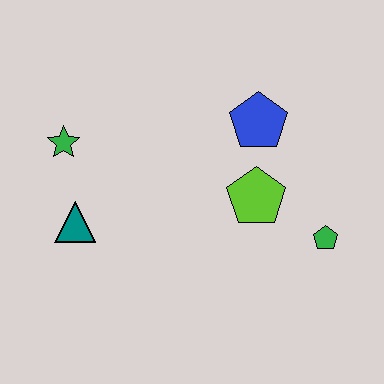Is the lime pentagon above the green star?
No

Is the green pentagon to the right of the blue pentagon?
Yes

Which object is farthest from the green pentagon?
The green star is farthest from the green pentagon.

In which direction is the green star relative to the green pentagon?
The green star is to the left of the green pentagon.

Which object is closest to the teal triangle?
The green star is closest to the teal triangle.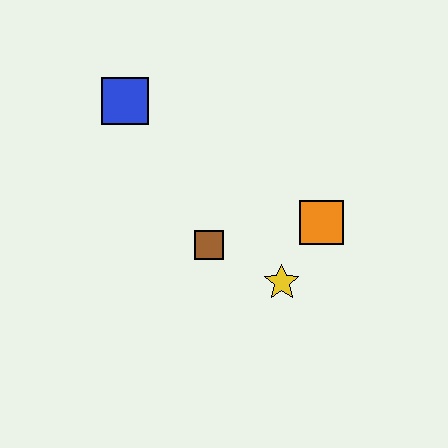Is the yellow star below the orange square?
Yes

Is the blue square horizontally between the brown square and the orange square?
No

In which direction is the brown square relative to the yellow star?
The brown square is to the left of the yellow star.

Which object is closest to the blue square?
The brown square is closest to the blue square.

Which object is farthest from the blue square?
The yellow star is farthest from the blue square.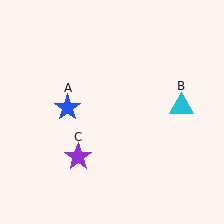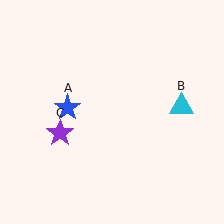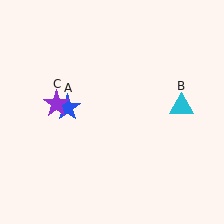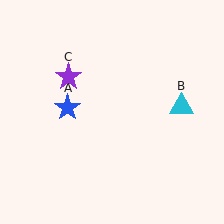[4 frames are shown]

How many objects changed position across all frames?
1 object changed position: purple star (object C).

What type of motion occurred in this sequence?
The purple star (object C) rotated clockwise around the center of the scene.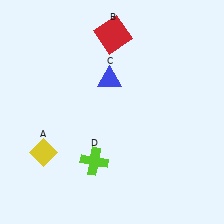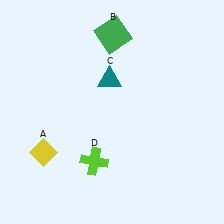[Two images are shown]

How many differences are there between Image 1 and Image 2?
There are 2 differences between the two images.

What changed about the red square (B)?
In Image 1, B is red. In Image 2, it changed to green.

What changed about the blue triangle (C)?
In Image 1, C is blue. In Image 2, it changed to teal.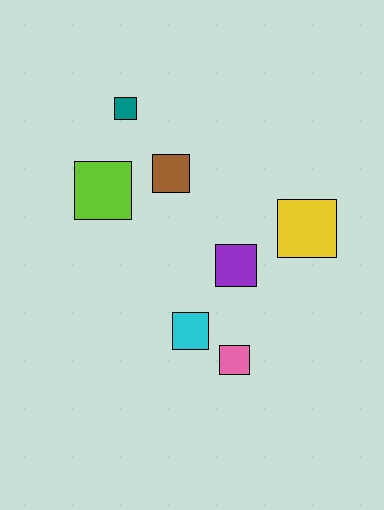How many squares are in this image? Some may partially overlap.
There are 7 squares.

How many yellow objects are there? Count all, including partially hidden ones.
There is 1 yellow object.